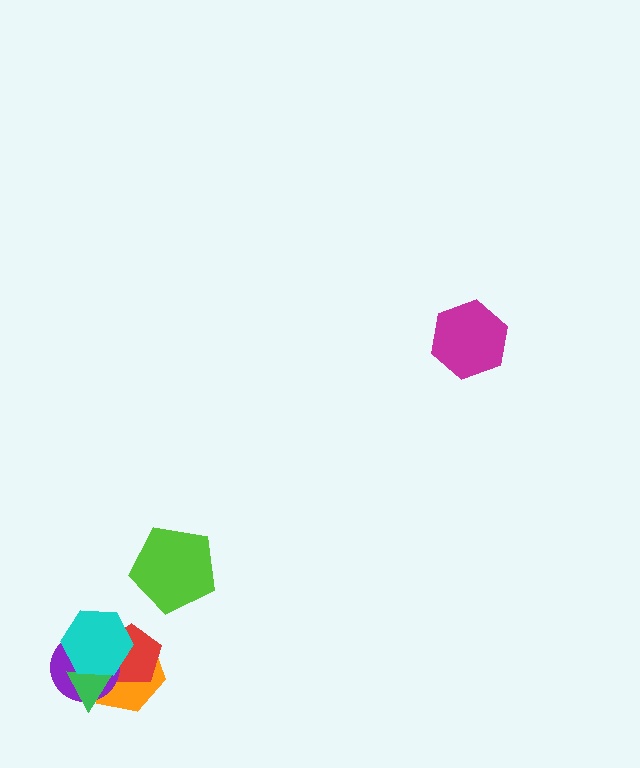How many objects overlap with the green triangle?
4 objects overlap with the green triangle.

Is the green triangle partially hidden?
Yes, it is partially covered by another shape.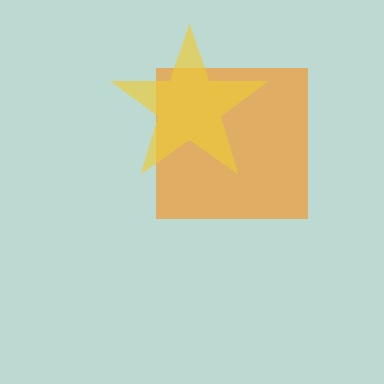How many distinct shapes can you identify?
There are 2 distinct shapes: an orange square, a yellow star.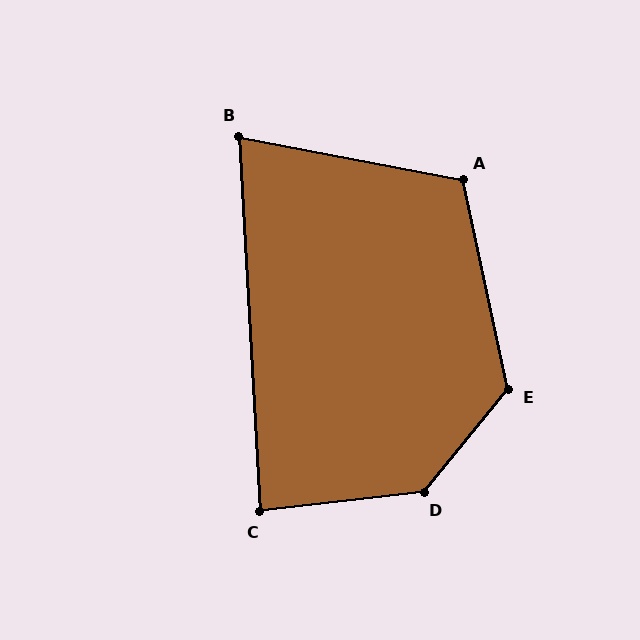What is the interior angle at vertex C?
Approximately 86 degrees (approximately right).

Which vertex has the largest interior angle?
D, at approximately 136 degrees.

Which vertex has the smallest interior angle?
B, at approximately 76 degrees.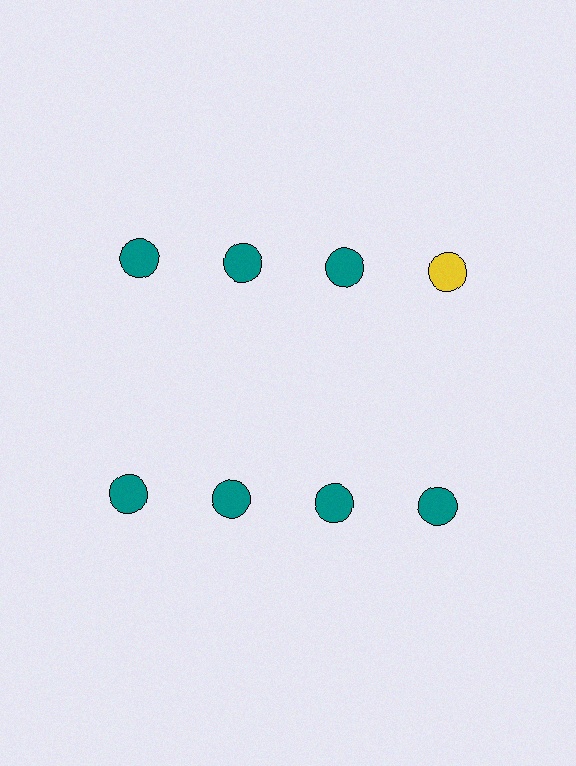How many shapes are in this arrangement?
There are 8 shapes arranged in a grid pattern.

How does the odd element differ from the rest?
It has a different color: yellow instead of teal.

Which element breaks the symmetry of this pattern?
The yellow circle in the top row, second from right column breaks the symmetry. All other shapes are teal circles.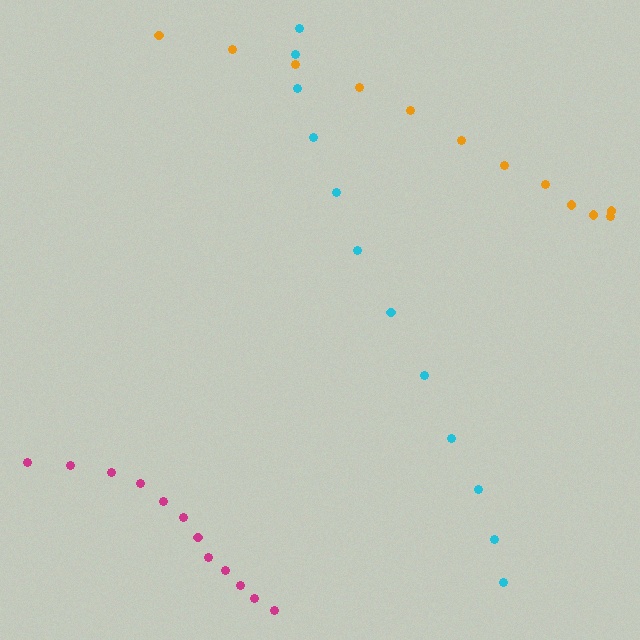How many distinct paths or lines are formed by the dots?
There are 3 distinct paths.